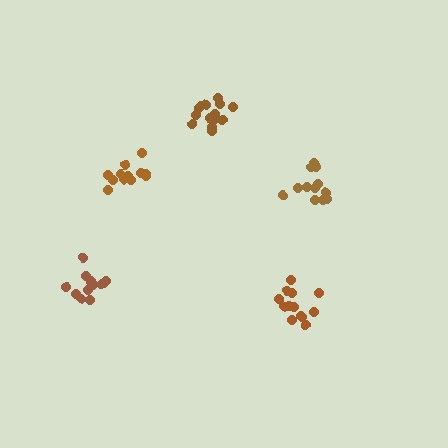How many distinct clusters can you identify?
There are 5 distinct clusters.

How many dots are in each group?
Group 1: 13 dots, Group 2: 14 dots, Group 3: 12 dots, Group 4: 14 dots, Group 5: 12 dots (65 total).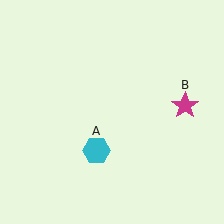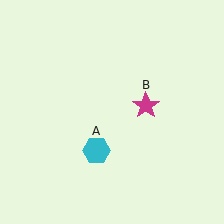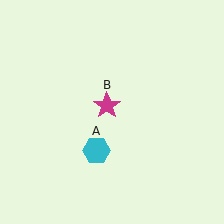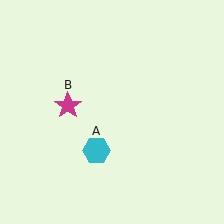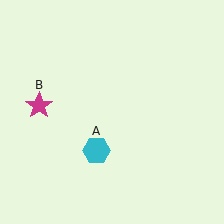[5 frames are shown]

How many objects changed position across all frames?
1 object changed position: magenta star (object B).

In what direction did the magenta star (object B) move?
The magenta star (object B) moved left.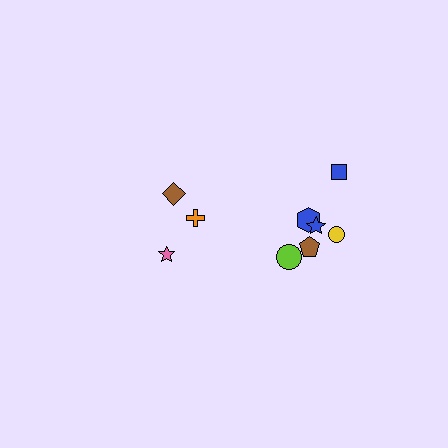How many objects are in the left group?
There are 3 objects.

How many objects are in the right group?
There are 6 objects.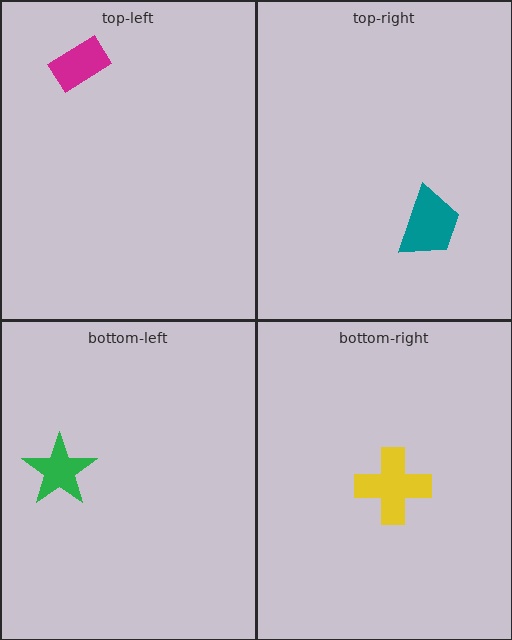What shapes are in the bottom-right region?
The yellow cross.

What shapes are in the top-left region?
The magenta rectangle.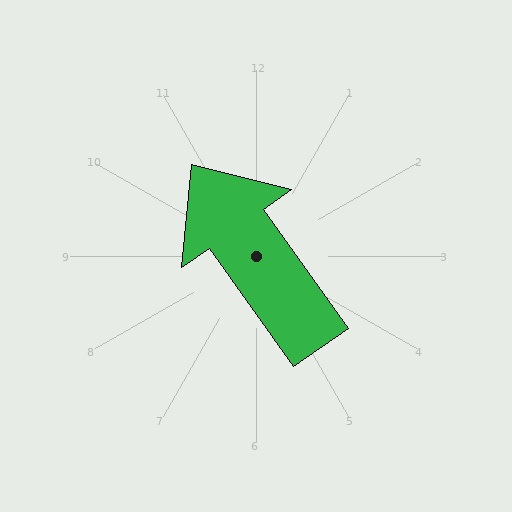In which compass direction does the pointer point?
Northwest.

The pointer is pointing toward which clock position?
Roughly 11 o'clock.